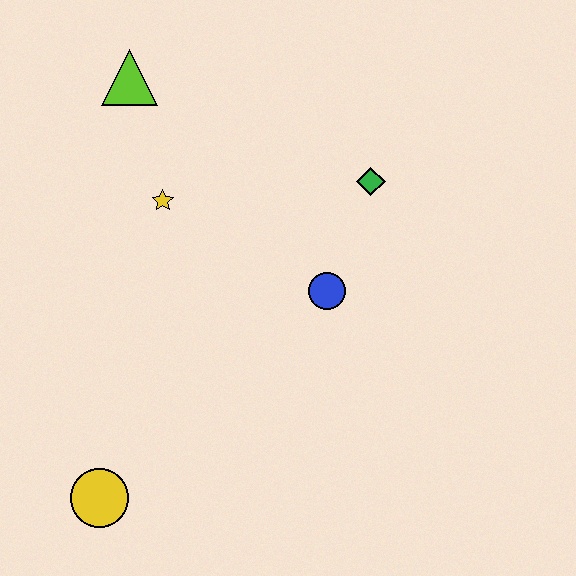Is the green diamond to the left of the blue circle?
No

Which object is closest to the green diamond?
The blue circle is closest to the green diamond.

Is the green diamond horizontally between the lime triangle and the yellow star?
No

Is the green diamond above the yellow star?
Yes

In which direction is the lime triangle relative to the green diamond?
The lime triangle is to the left of the green diamond.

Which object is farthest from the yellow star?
The yellow circle is farthest from the yellow star.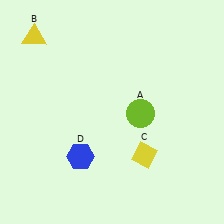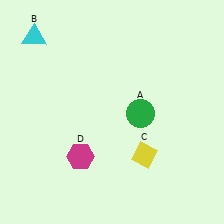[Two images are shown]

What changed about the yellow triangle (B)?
In Image 1, B is yellow. In Image 2, it changed to cyan.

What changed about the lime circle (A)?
In Image 1, A is lime. In Image 2, it changed to green.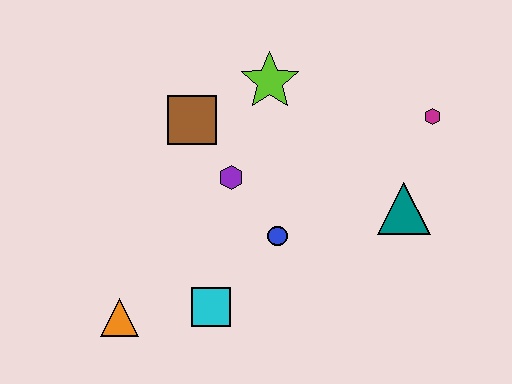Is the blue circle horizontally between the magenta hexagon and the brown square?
Yes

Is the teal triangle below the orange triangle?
No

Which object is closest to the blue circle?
The purple hexagon is closest to the blue circle.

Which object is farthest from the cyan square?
The magenta hexagon is farthest from the cyan square.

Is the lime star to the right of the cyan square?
Yes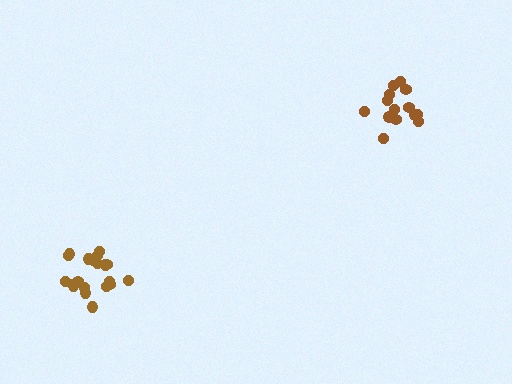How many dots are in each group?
Group 1: 14 dots, Group 2: 20 dots (34 total).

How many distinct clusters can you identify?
There are 2 distinct clusters.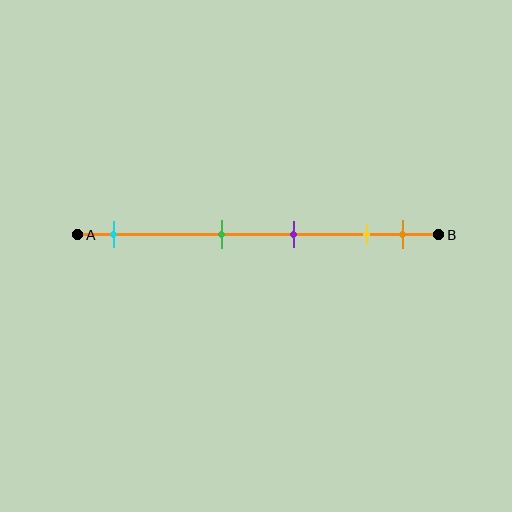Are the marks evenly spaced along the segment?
No, the marks are not evenly spaced.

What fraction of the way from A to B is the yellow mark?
The yellow mark is approximately 80% (0.8) of the way from A to B.